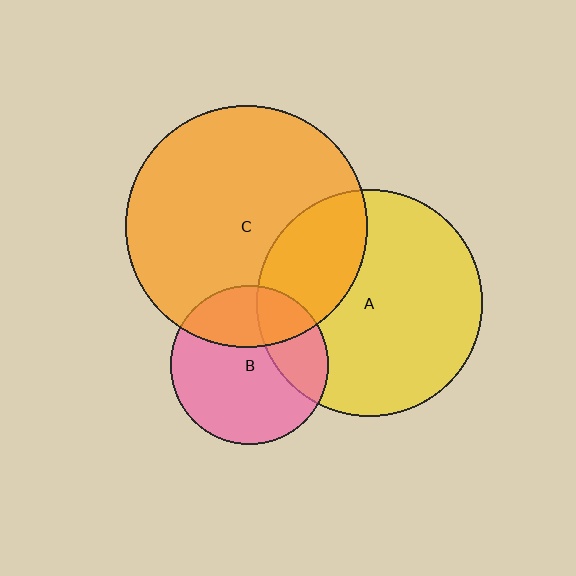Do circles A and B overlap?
Yes.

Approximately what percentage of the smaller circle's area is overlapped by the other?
Approximately 25%.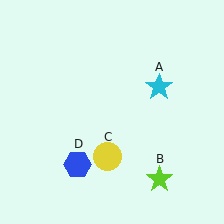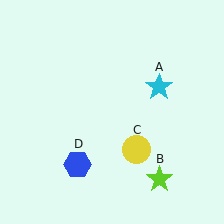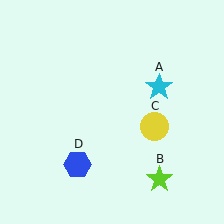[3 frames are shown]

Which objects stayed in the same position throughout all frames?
Cyan star (object A) and lime star (object B) and blue hexagon (object D) remained stationary.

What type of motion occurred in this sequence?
The yellow circle (object C) rotated counterclockwise around the center of the scene.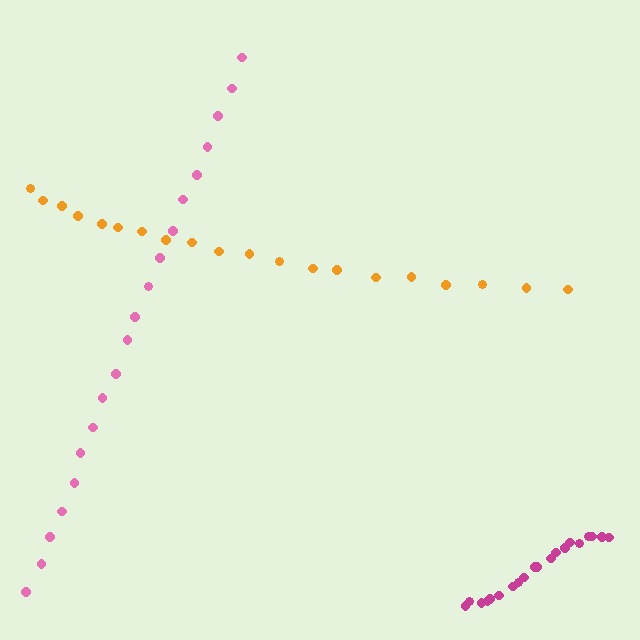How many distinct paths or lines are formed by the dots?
There are 3 distinct paths.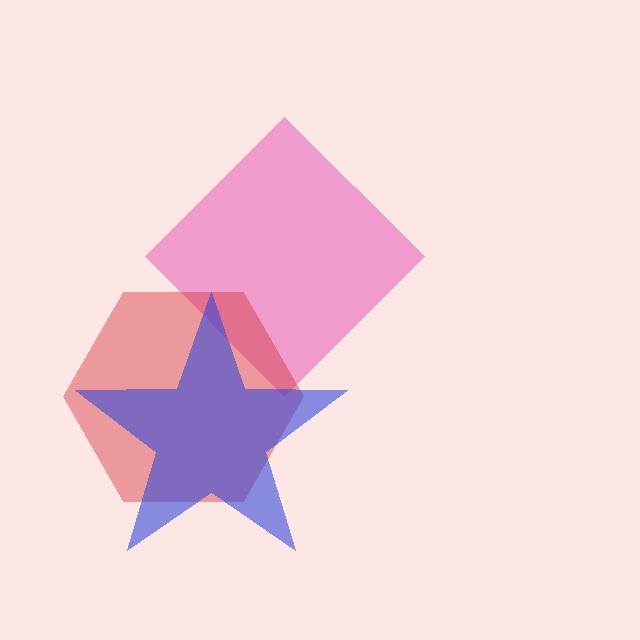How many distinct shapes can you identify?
There are 3 distinct shapes: a pink diamond, a red hexagon, a blue star.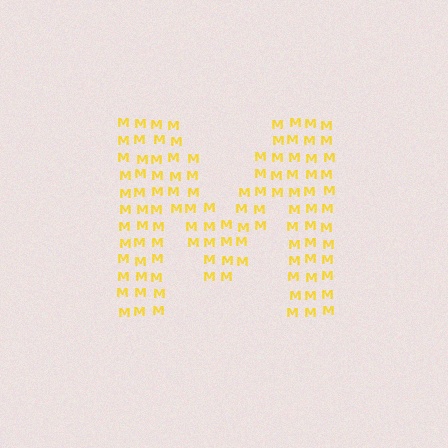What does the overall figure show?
The overall figure shows the letter M.